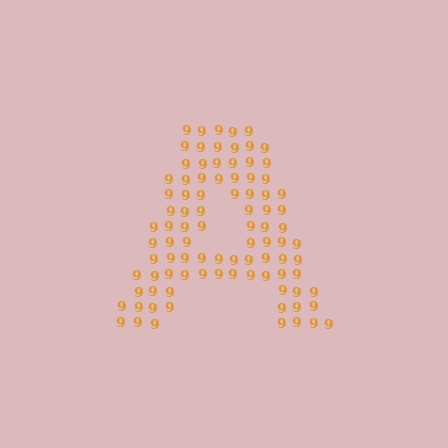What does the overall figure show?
The overall figure shows the letter A.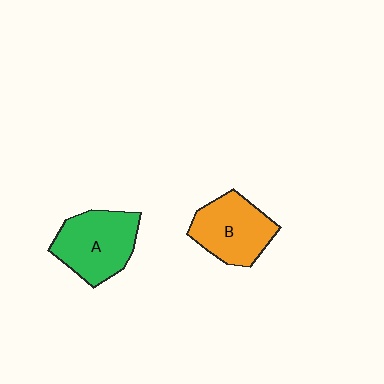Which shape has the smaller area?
Shape B (orange).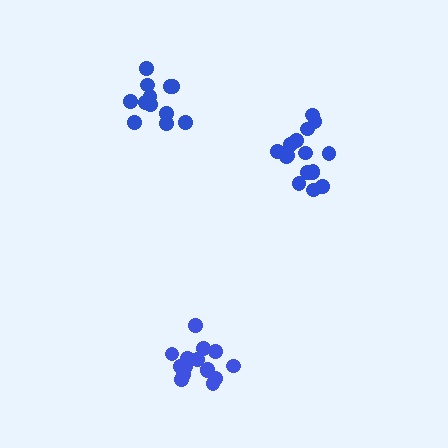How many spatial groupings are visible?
There are 3 spatial groupings.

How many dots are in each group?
Group 1: 12 dots, Group 2: 15 dots, Group 3: 16 dots (43 total).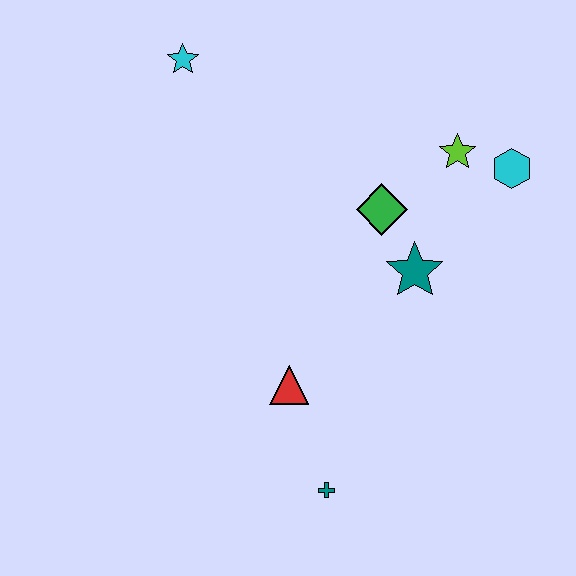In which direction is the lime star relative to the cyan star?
The lime star is to the right of the cyan star.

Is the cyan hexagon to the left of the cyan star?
No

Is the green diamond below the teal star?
No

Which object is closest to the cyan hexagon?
The lime star is closest to the cyan hexagon.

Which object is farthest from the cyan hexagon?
The teal cross is farthest from the cyan hexagon.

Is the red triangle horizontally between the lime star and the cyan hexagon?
No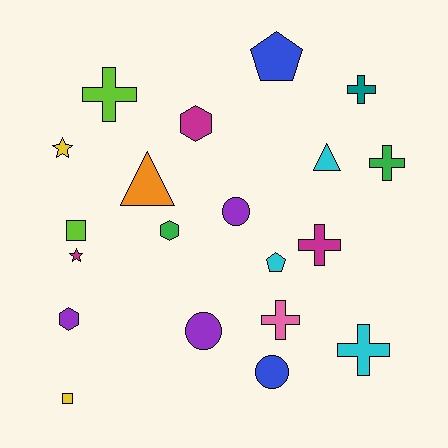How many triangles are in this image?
There are 2 triangles.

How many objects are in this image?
There are 20 objects.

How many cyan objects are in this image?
There are 3 cyan objects.